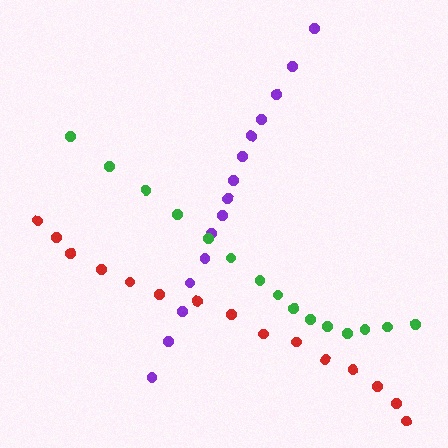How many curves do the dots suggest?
There are 3 distinct paths.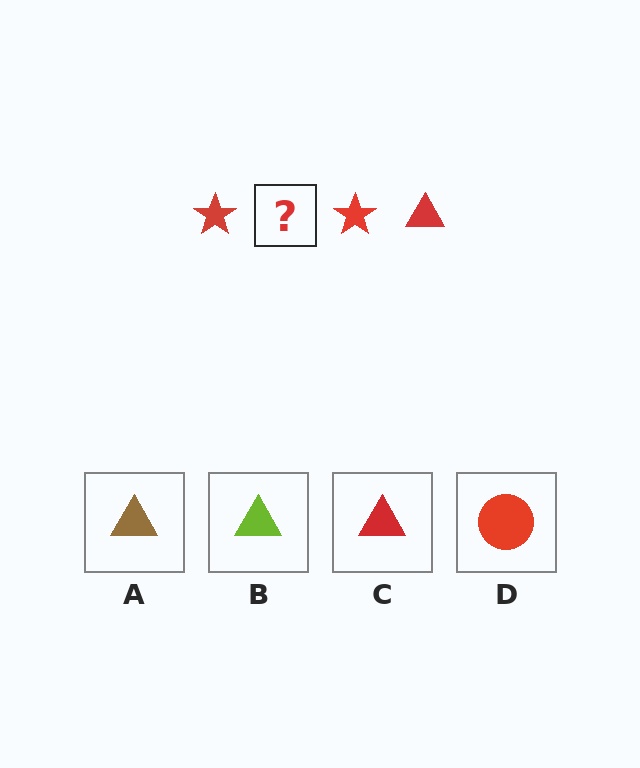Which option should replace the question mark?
Option C.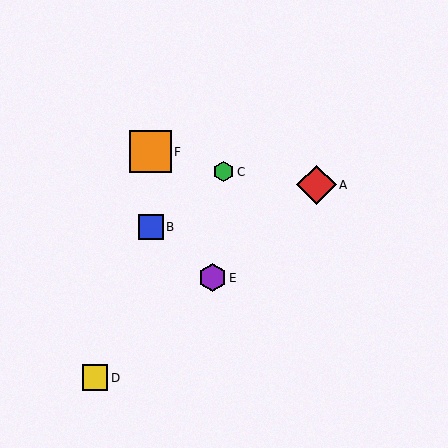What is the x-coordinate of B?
Object B is at x≈151.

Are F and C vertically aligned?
No, F is at x≈151 and C is at x≈224.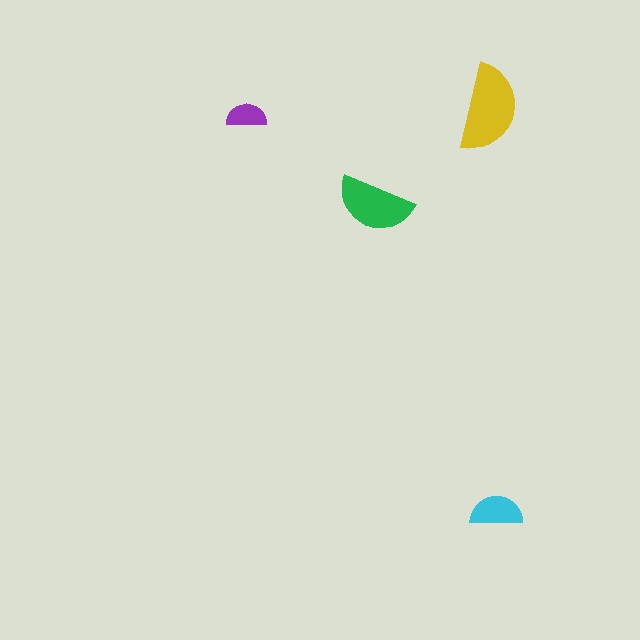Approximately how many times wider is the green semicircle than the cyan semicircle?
About 1.5 times wider.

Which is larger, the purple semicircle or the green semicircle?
The green one.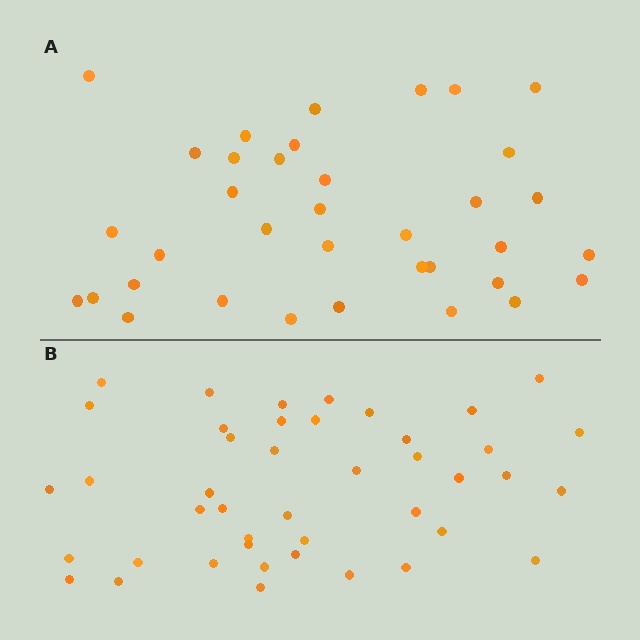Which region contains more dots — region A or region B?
Region B (the bottom region) has more dots.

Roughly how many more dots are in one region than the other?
Region B has roughly 8 or so more dots than region A.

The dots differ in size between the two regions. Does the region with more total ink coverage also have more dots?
No. Region A has more total ink coverage because its dots are larger, but region B actually contains more individual dots. Total area can be misleading — the number of items is what matters here.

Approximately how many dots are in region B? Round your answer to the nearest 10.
About 40 dots. (The exact count is 43, which rounds to 40.)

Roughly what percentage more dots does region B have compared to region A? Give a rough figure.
About 20% more.